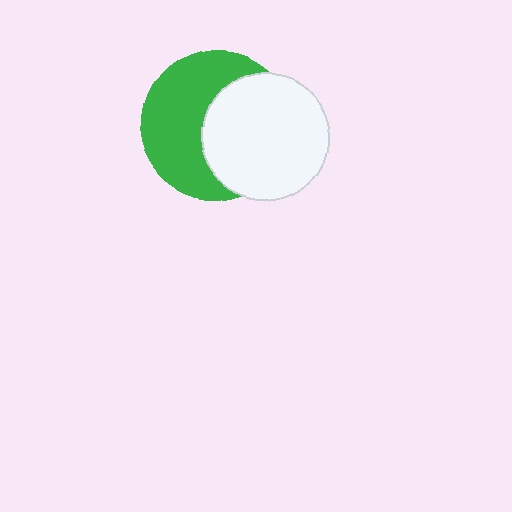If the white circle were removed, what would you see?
You would see the complete green circle.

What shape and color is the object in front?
The object in front is a white circle.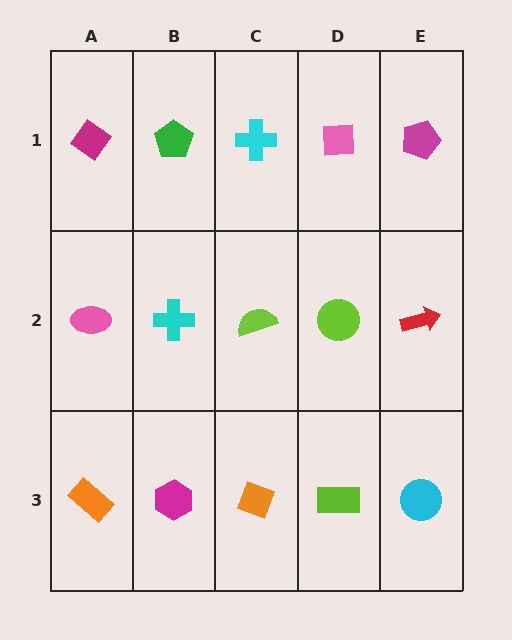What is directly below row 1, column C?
A lime semicircle.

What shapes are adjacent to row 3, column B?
A cyan cross (row 2, column B), an orange rectangle (row 3, column A), an orange diamond (row 3, column C).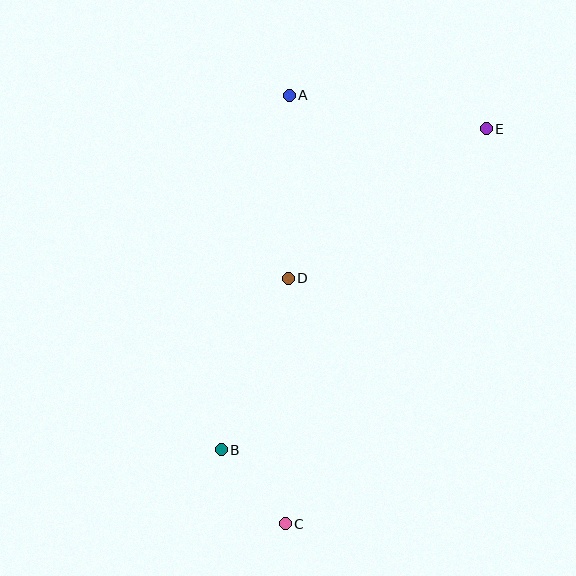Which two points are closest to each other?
Points B and C are closest to each other.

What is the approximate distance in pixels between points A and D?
The distance between A and D is approximately 183 pixels.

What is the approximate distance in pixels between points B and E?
The distance between B and E is approximately 416 pixels.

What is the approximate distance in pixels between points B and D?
The distance between B and D is approximately 184 pixels.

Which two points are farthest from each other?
Points C and E are farthest from each other.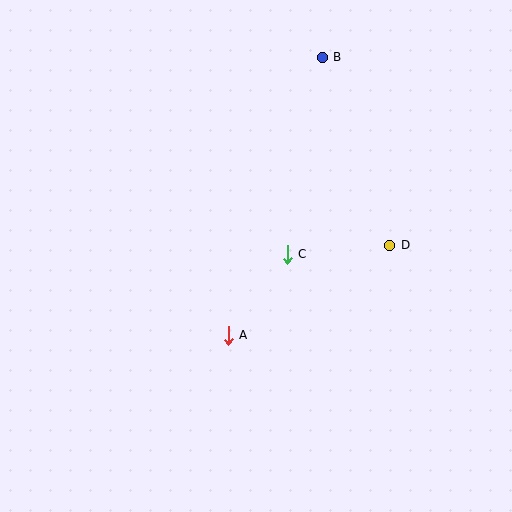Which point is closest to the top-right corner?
Point B is closest to the top-right corner.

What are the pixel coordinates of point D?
Point D is at (390, 245).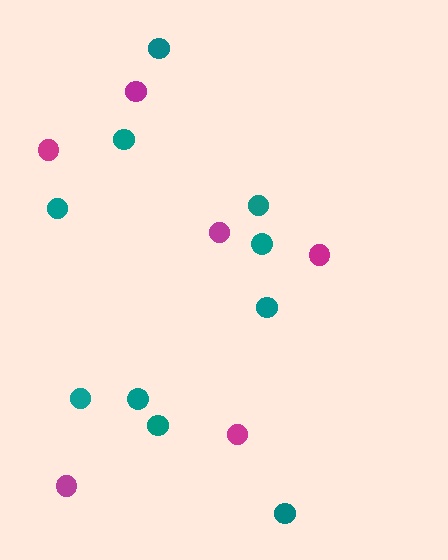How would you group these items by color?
There are 2 groups: one group of teal circles (10) and one group of magenta circles (6).